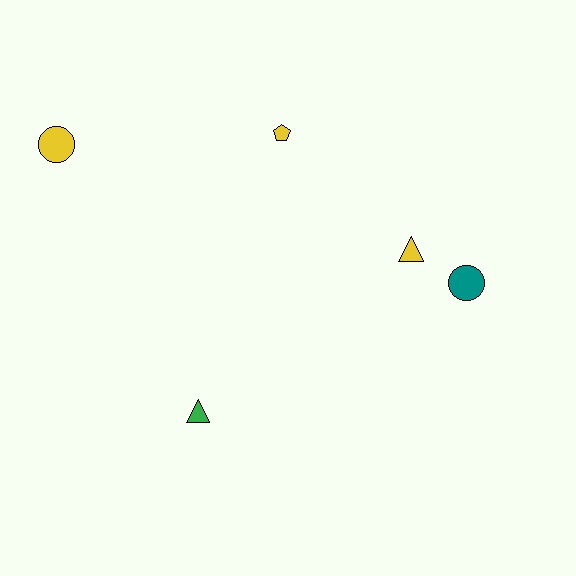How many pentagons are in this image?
There is 1 pentagon.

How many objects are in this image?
There are 5 objects.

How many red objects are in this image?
There are no red objects.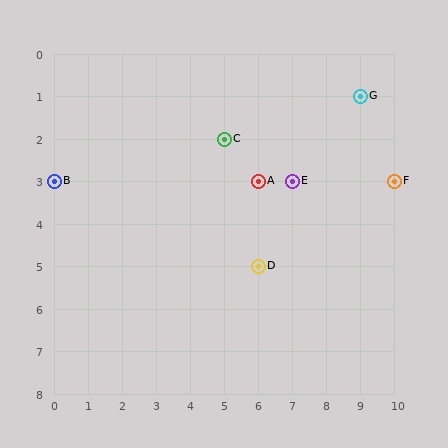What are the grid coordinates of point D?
Point D is at grid coordinates (6, 5).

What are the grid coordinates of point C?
Point C is at grid coordinates (5, 2).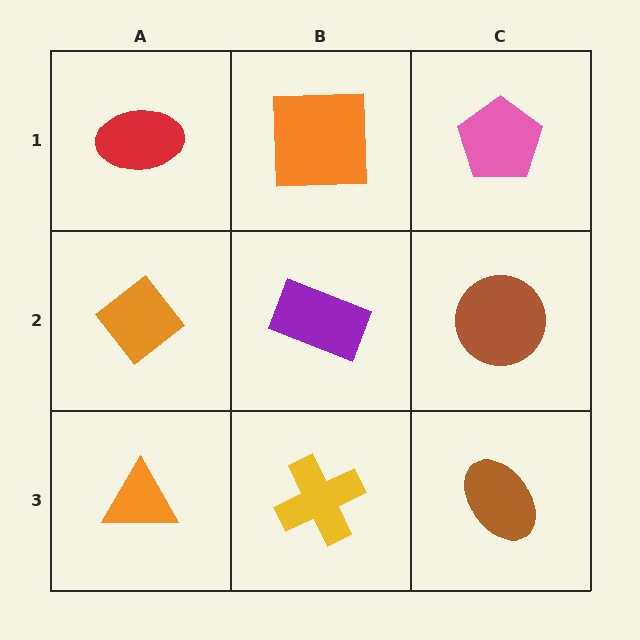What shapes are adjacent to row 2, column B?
An orange square (row 1, column B), a yellow cross (row 3, column B), an orange diamond (row 2, column A), a brown circle (row 2, column C).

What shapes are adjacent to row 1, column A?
An orange diamond (row 2, column A), an orange square (row 1, column B).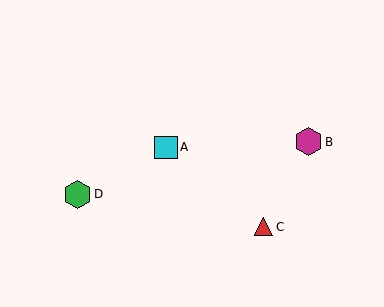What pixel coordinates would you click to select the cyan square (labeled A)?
Click at (166, 147) to select the cyan square A.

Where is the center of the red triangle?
The center of the red triangle is at (264, 227).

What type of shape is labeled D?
Shape D is a green hexagon.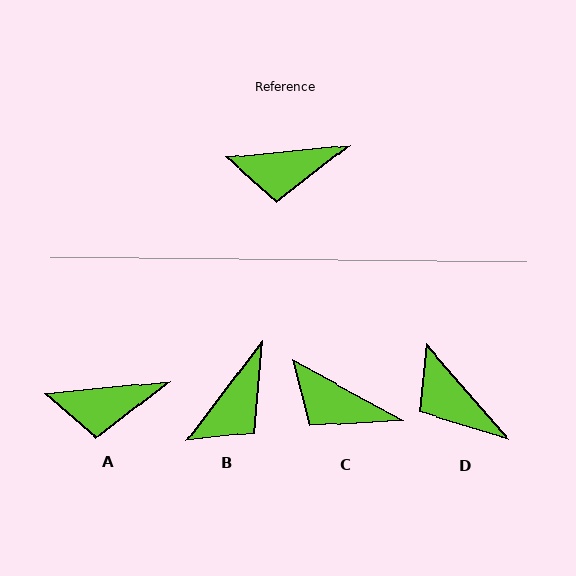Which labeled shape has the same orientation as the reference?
A.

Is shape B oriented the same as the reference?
No, it is off by about 48 degrees.